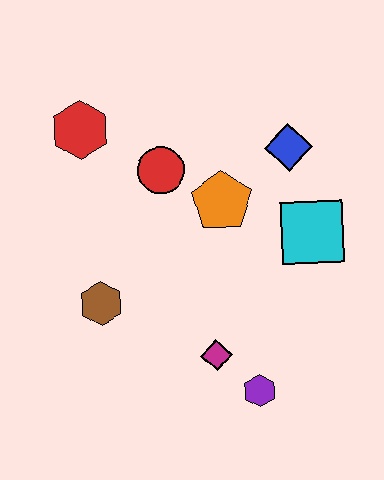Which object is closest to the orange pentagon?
The red circle is closest to the orange pentagon.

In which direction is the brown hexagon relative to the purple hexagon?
The brown hexagon is to the left of the purple hexagon.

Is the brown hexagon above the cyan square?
No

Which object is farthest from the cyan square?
The red hexagon is farthest from the cyan square.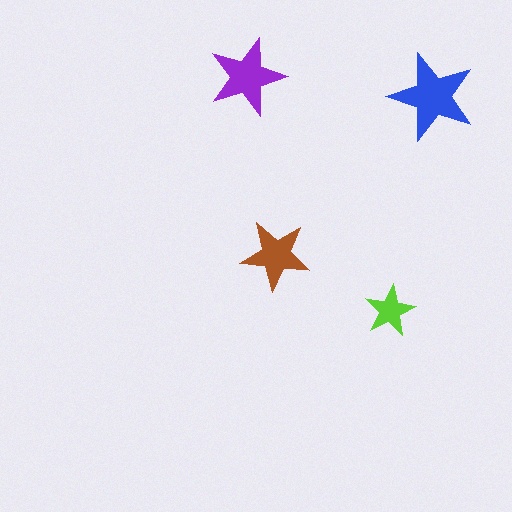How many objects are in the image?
There are 4 objects in the image.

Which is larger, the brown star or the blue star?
The blue one.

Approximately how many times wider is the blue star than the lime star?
About 1.5 times wider.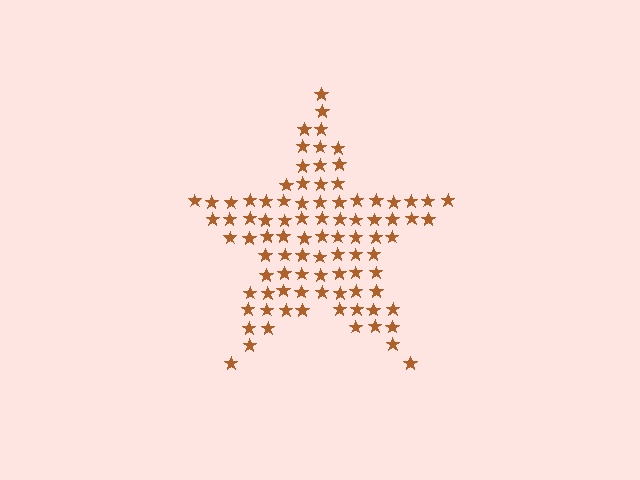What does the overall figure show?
The overall figure shows a star.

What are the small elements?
The small elements are stars.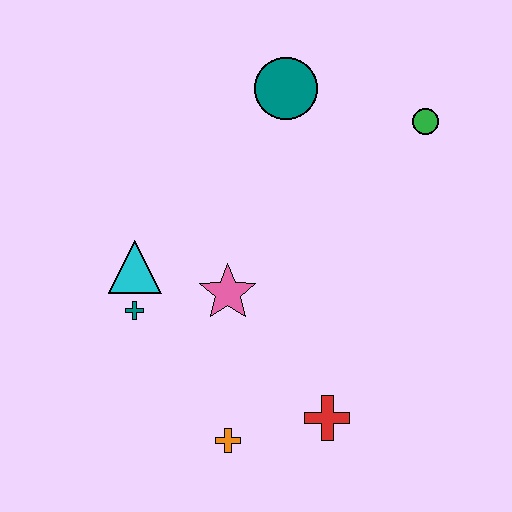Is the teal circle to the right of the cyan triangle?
Yes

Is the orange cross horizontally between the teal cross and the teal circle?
Yes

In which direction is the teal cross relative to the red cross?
The teal cross is to the left of the red cross.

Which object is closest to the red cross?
The orange cross is closest to the red cross.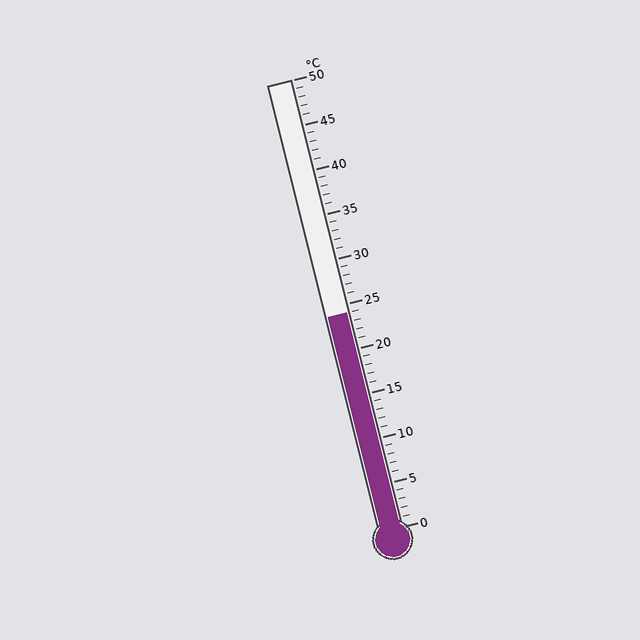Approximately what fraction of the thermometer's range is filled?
The thermometer is filled to approximately 50% of its range.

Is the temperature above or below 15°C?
The temperature is above 15°C.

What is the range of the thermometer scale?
The thermometer scale ranges from 0°C to 50°C.